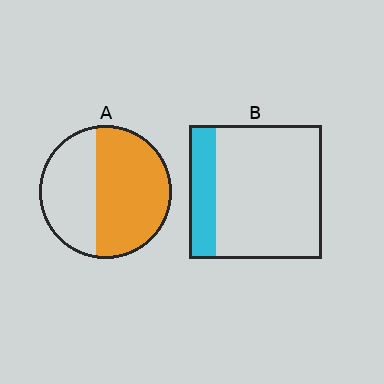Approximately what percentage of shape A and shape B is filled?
A is approximately 60% and B is approximately 20%.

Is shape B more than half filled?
No.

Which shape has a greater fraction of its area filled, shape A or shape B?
Shape A.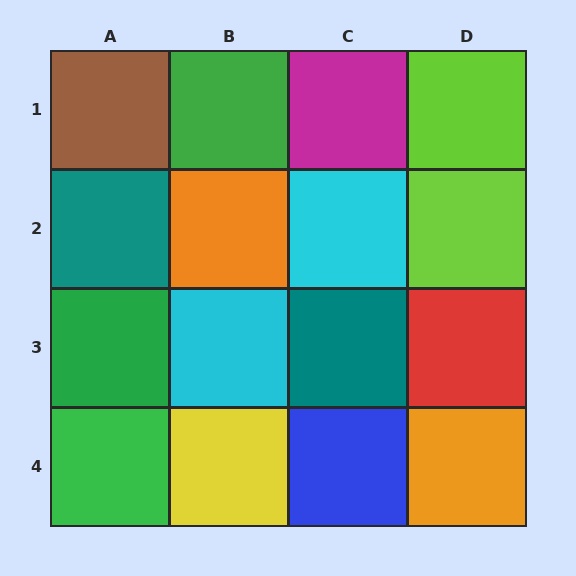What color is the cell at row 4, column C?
Blue.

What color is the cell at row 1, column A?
Brown.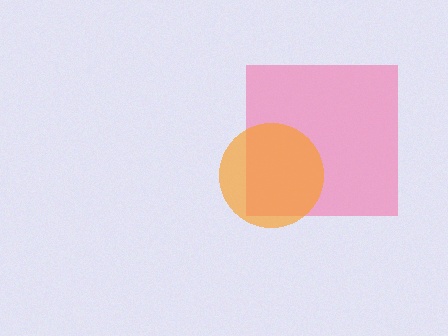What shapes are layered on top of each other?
The layered shapes are: a pink square, an orange circle.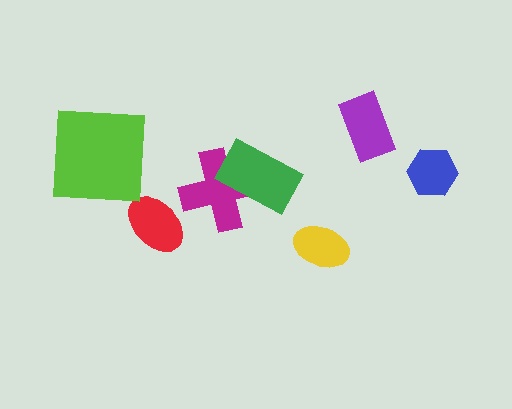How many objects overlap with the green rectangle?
1 object overlaps with the green rectangle.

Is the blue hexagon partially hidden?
No, no other shape covers it.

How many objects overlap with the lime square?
0 objects overlap with the lime square.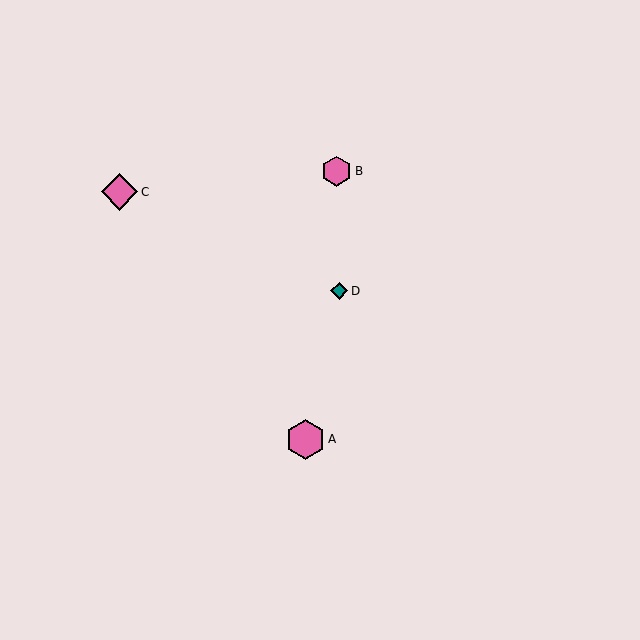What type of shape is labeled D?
Shape D is a teal diamond.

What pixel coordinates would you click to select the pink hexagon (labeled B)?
Click at (336, 171) to select the pink hexagon B.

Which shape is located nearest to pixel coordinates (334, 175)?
The pink hexagon (labeled B) at (336, 171) is nearest to that location.